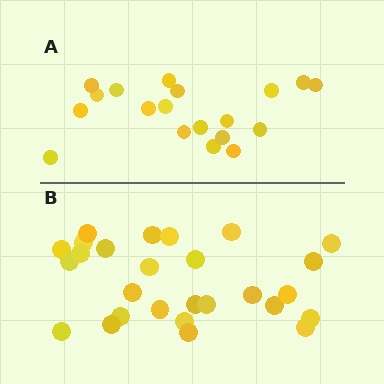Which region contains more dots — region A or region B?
Region B (the bottom region) has more dots.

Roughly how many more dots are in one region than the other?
Region B has roughly 8 or so more dots than region A.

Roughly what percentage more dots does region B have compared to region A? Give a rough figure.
About 40% more.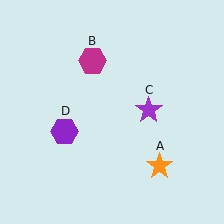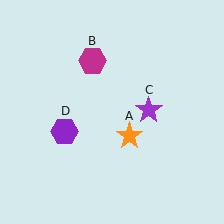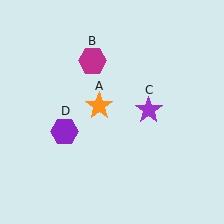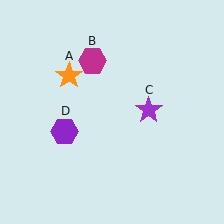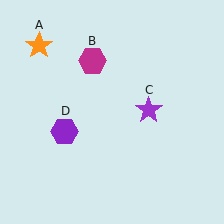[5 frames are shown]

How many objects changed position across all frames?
1 object changed position: orange star (object A).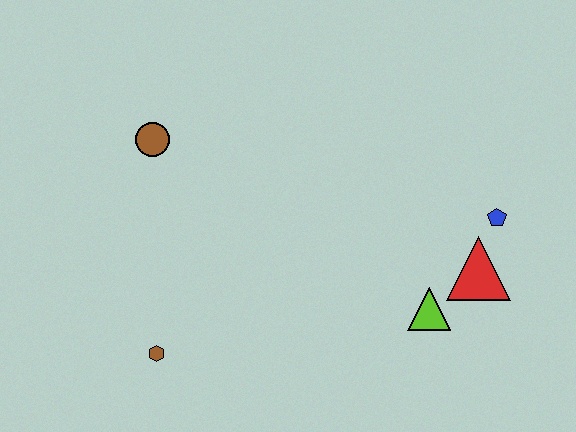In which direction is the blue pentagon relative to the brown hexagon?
The blue pentagon is to the right of the brown hexagon.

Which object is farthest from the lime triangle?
The brown circle is farthest from the lime triangle.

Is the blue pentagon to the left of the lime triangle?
No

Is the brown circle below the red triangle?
No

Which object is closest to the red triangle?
The blue pentagon is closest to the red triangle.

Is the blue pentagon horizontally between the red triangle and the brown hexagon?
No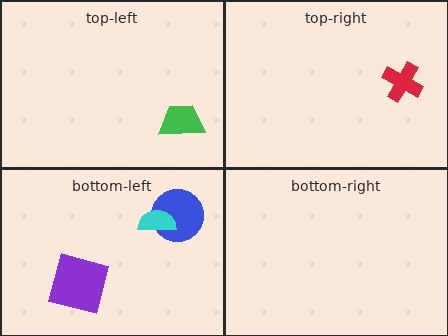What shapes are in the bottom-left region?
The blue circle, the purple square, the cyan semicircle.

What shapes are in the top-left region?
The green trapezoid.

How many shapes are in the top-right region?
1.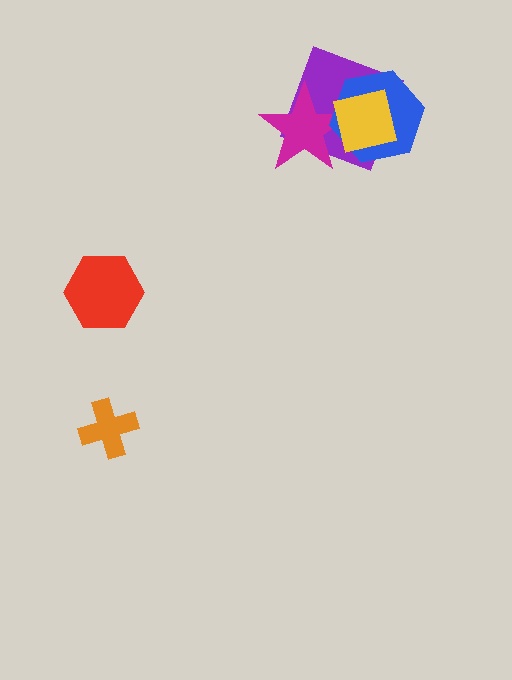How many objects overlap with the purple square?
3 objects overlap with the purple square.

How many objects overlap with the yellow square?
3 objects overlap with the yellow square.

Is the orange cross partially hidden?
No, no other shape covers it.